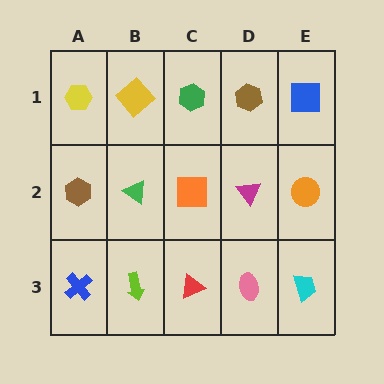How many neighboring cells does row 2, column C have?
4.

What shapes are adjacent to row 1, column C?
An orange square (row 2, column C), a yellow diamond (row 1, column B), a brown hexagon (row 1, column D).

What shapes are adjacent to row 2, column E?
A blue square (row 1, column E), a cyan trapezoid (row 3, column E), a magenta triangle (row 2, column D).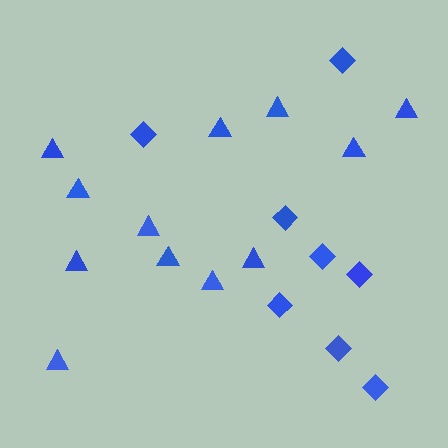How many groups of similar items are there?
There are 2 groups: one group of triangles (12) and one group of diamonds (8).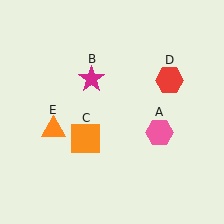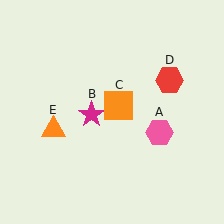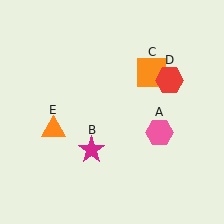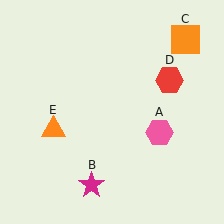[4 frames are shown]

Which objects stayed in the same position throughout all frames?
Pink hexagon (object A) and red hexagon (object D) and orange triangle (object E) remained stationary.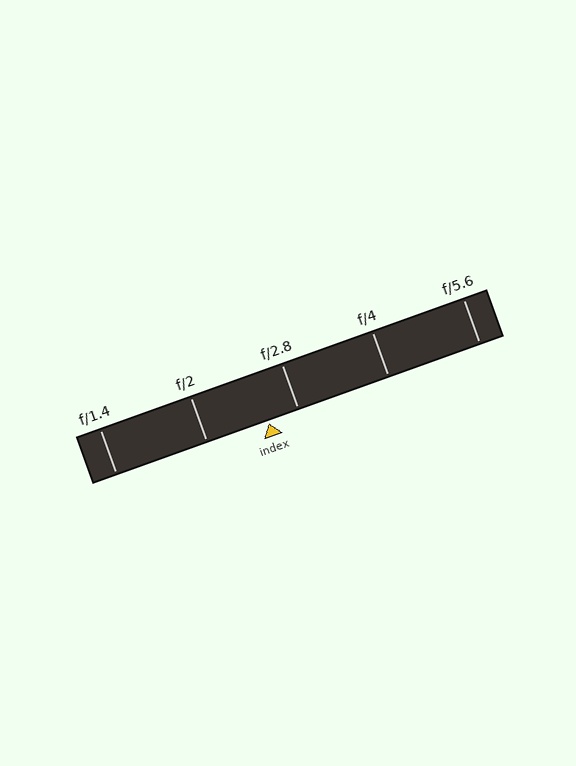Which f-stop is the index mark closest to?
The index mark is closest to f/2.8.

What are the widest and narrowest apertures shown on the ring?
The widest aperture shown is f/1.4 and the narrowest is f/5.6.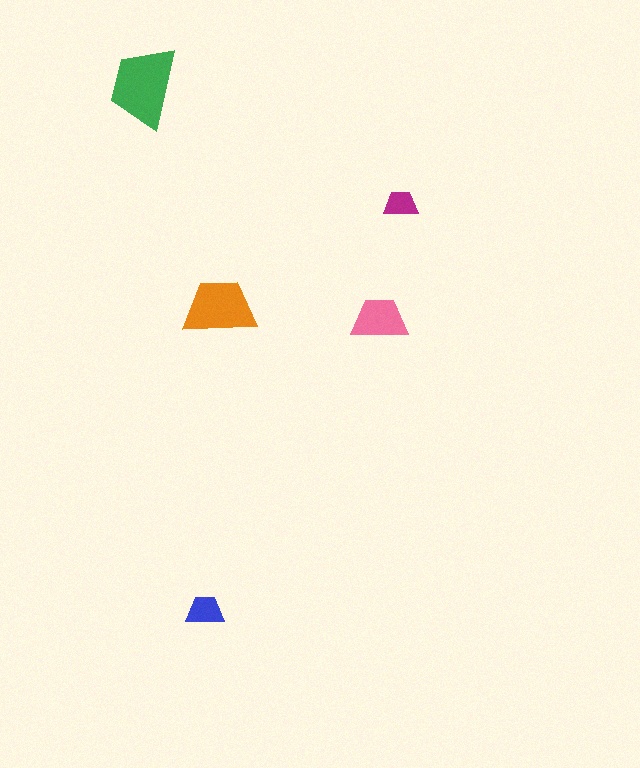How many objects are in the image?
There are 5 objects in the image.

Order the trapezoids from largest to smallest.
the green one, the orange one, the pink one, the blue one, the magenta one.